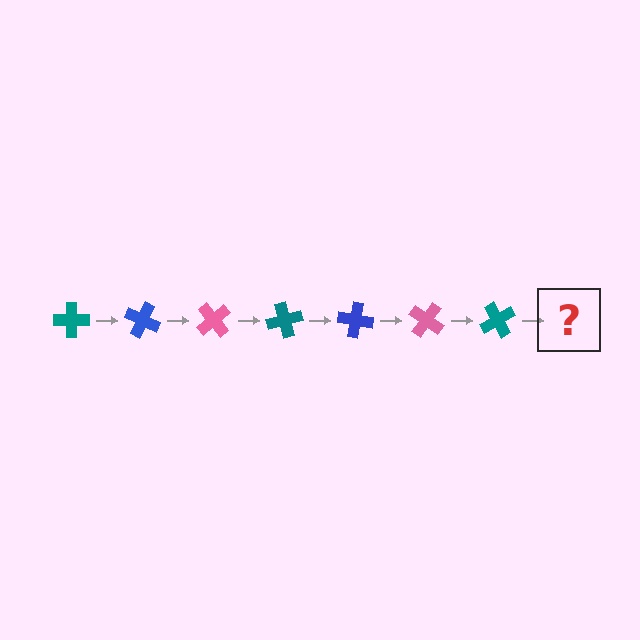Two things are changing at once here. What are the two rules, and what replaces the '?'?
The two rules are that it rotates 25 degrees each step and the color cycles through teal, blue, and pink. The '?' should be a blue cross, rotated 175 degrees from the start.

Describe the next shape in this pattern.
It should be a blue cross, rotated 175 degrees from the start.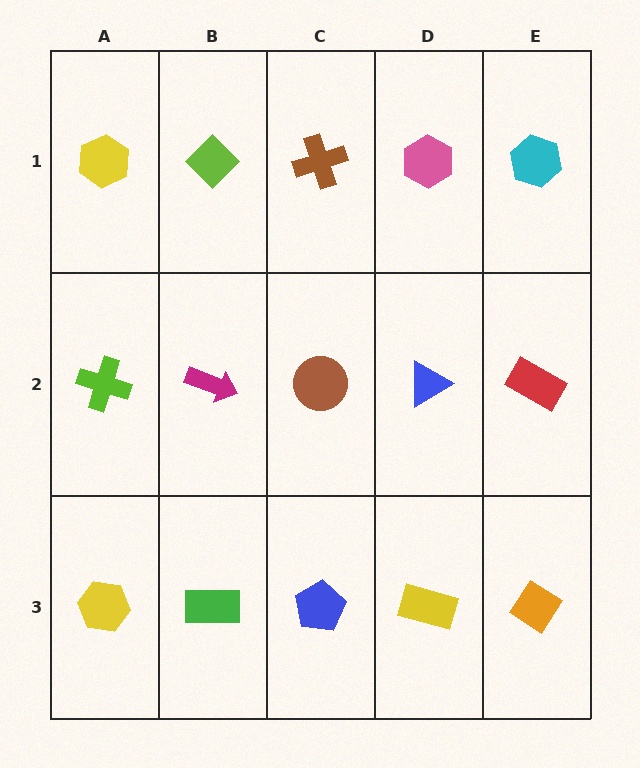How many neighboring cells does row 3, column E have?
2.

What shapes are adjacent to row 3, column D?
A blue triangle (row 2, column D), a blue pentagon (row 3, column C), an orange diamond (row 3, column E).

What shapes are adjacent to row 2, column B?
A lime diamond (row 1, column B), a green rectangle (row 3, column B), a lime cross (row 2, column A), a brown circle (row 2, column C).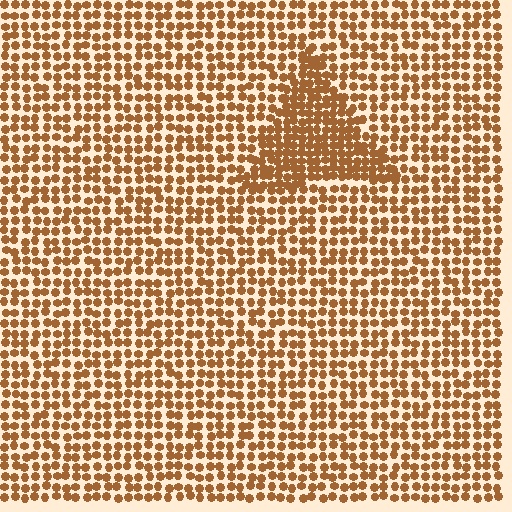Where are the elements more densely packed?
The elements are more densely packed inside the triangle boundary.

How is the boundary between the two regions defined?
The boundary is defined by a change in element density (approximately 1.7x ratio). All elements are the same color, size, and shape.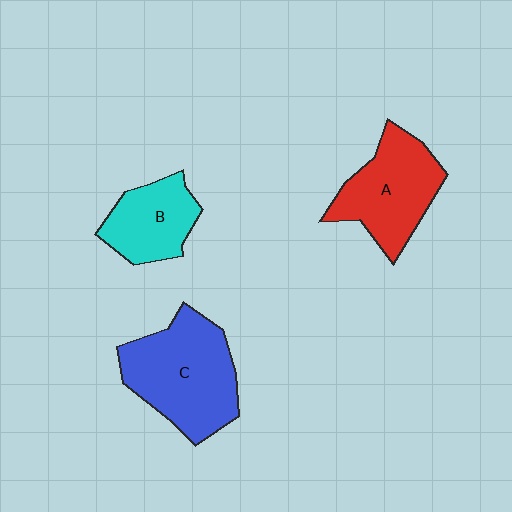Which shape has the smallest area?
Shape B (cyan).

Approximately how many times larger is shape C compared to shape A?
Approximately 1.2 times.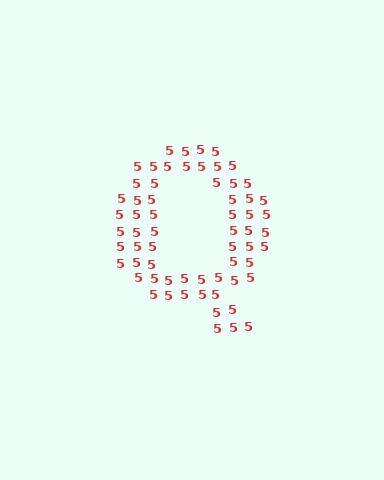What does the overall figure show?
The overall figure shows the letter Q.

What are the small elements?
The small elements are digit 5's.